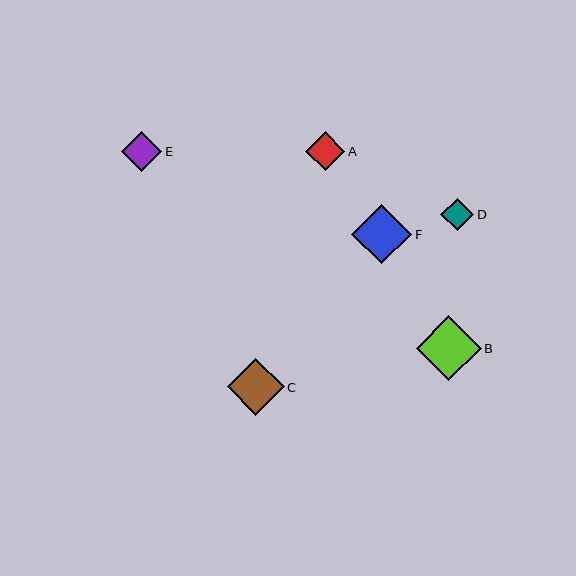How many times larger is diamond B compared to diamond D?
Diamond B is approximately 2.0 times the size of diamond D.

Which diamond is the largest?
Diamond B is the largest with a size of approximately 65 pixels.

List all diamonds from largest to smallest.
From largest to smallest: B, F, C, E, A, D.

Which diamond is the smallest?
Diamond D is the smallest with a size of approximately 33 pixels.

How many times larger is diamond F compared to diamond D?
Diamond F is approximately 1.8 times the size of diamond D.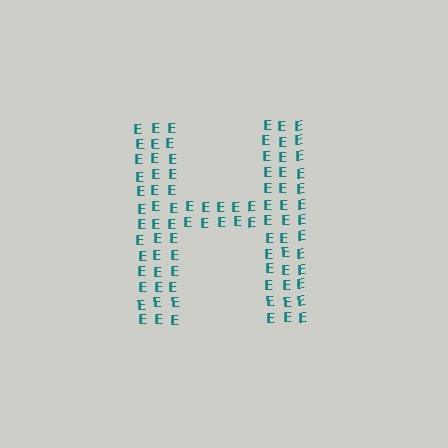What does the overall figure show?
The overall figure shows the letter H.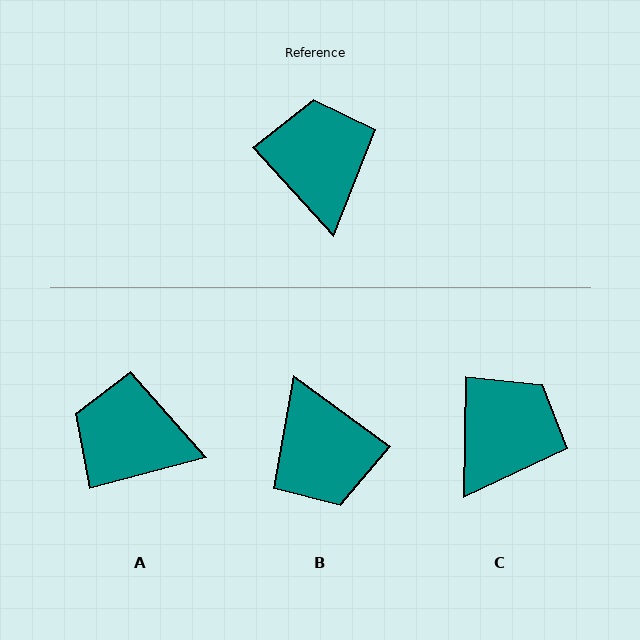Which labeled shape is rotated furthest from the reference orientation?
B, about 169 degrees away.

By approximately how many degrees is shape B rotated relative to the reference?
Approximately 169 degrees clockwise.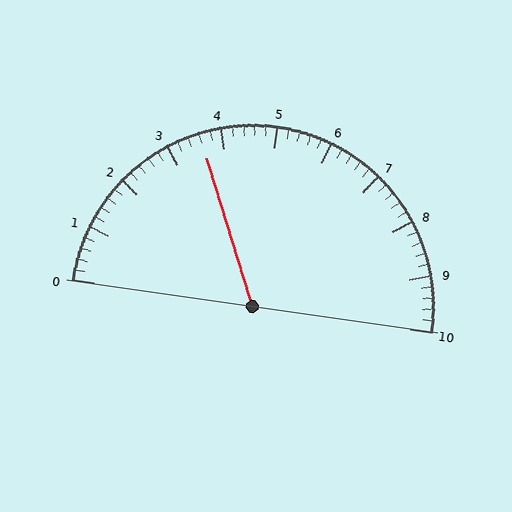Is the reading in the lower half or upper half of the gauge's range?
The reading is in the lower half of the range (0 to 10).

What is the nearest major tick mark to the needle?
The nearest major tick mark is 4.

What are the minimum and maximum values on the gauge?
The gauge ranges from 0 to 10.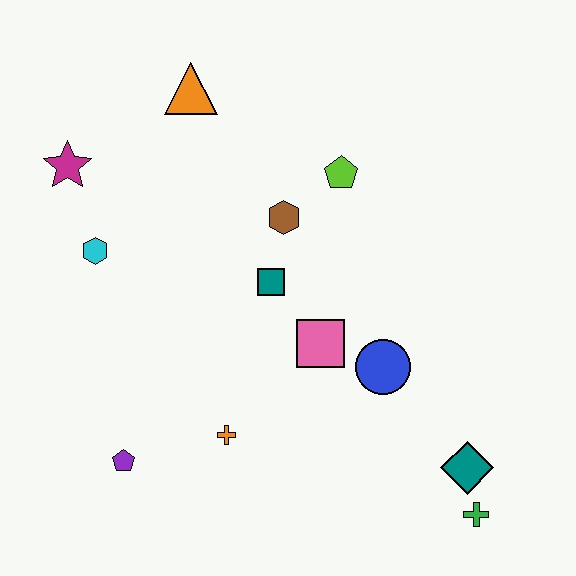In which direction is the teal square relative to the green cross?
The teal square is above the green cross.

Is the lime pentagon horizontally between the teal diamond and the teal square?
Yes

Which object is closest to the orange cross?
The purple pentagon is closest to the orange cross.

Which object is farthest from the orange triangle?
The green cross is farthest from the orange triangle.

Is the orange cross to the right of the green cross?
No